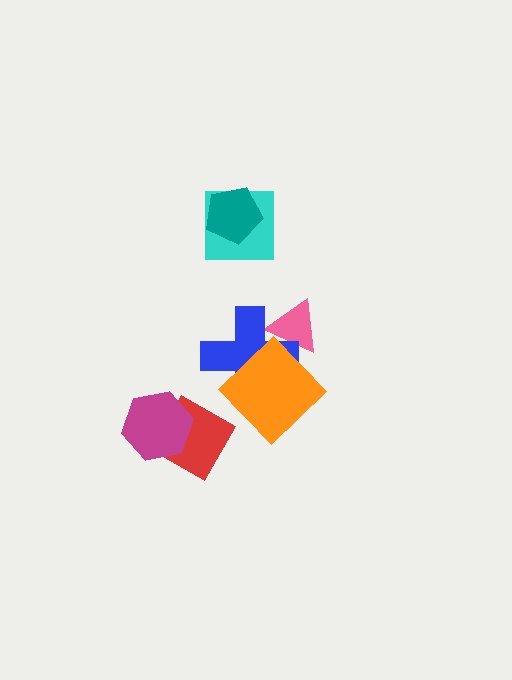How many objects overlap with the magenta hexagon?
1 object overlaps with the magenta hexagon.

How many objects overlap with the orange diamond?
1 object overlaps with the orange diamond.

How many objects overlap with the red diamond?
1 object overlaps with the red diamond.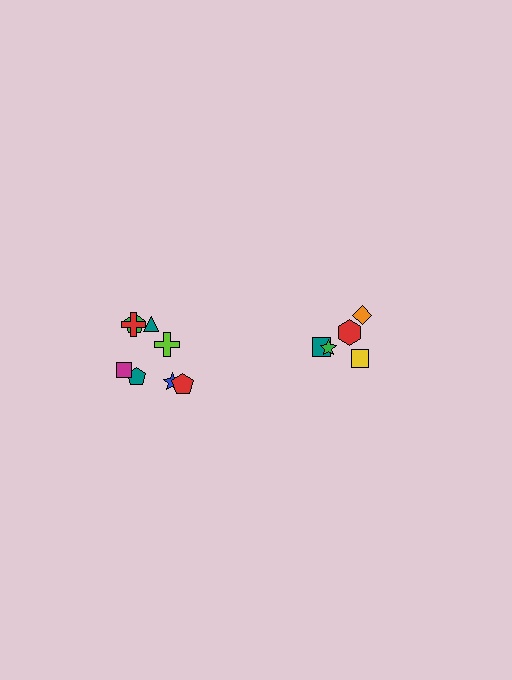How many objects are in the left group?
There are 8 objects.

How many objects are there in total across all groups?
There are 13 objects.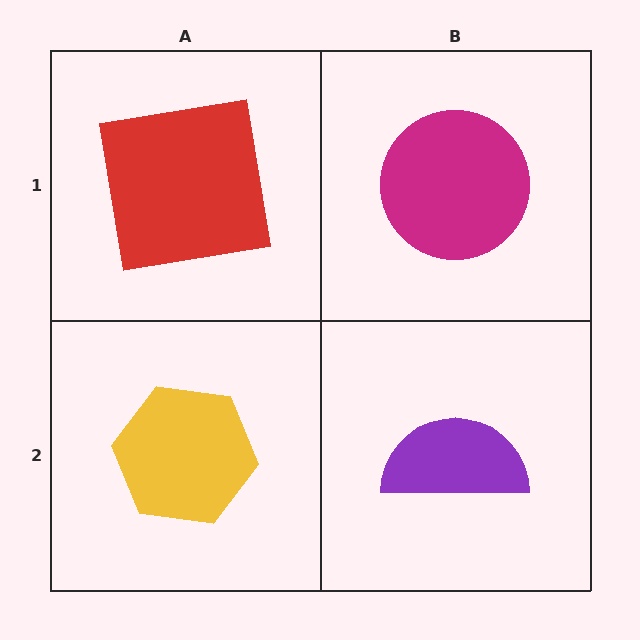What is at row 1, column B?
A magenta circle.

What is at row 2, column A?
A yellow hexagon.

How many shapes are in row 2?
2 shapes.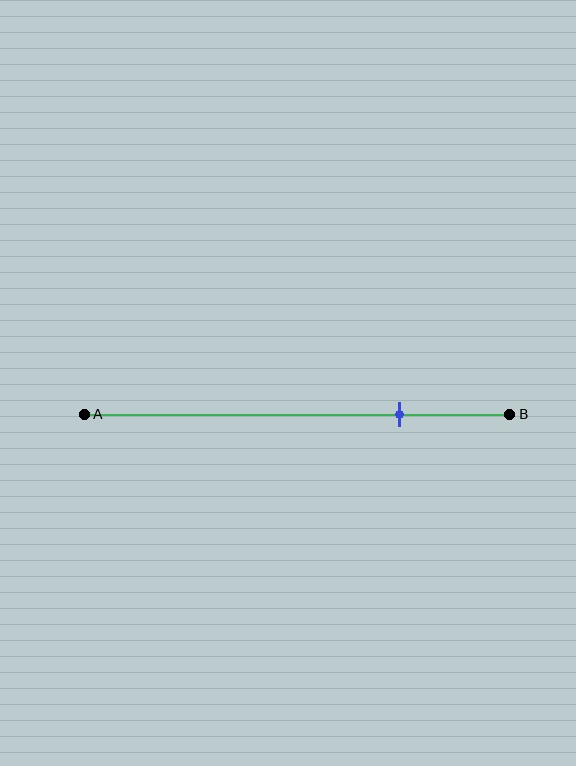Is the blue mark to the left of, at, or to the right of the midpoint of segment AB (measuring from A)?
The blue mark is to the right of the midpoint of segment AB.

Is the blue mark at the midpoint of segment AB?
No, the mark is at about 75% from A, not at the 50% midpoint.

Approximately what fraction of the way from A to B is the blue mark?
The blue mark is approximately 75% of the way from A to B.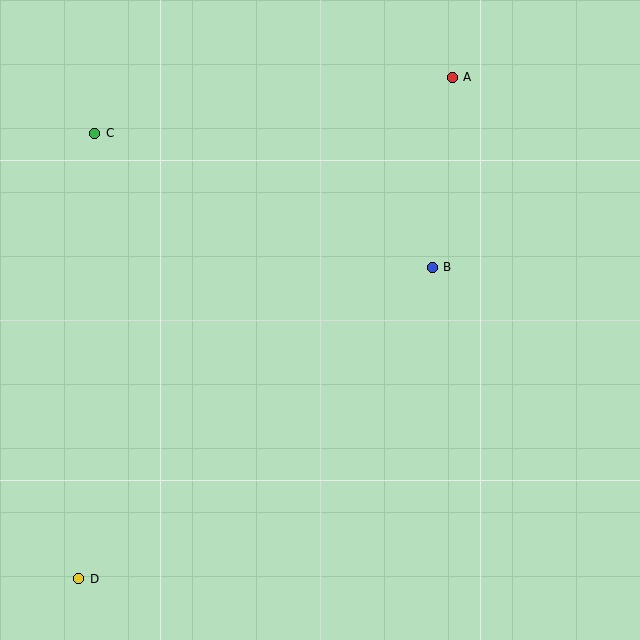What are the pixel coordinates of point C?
Point C is at (95, 133).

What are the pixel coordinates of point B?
Point B is at (432, 267).